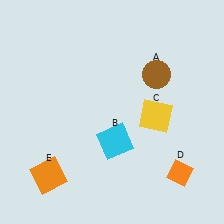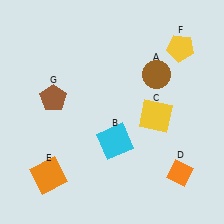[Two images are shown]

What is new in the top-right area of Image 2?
A yellow pentagon (F) was added in the top-right area of Image 2.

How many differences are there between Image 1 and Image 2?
There are 2 differences between the two images.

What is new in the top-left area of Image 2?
A brown pentagon (G) was added in the top-left area of Image 2.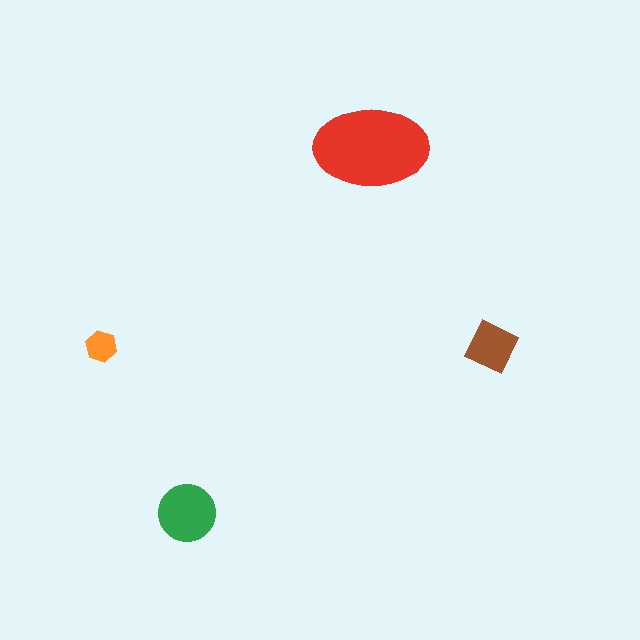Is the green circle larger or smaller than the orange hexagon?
Larger.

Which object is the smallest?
The orange hexagon.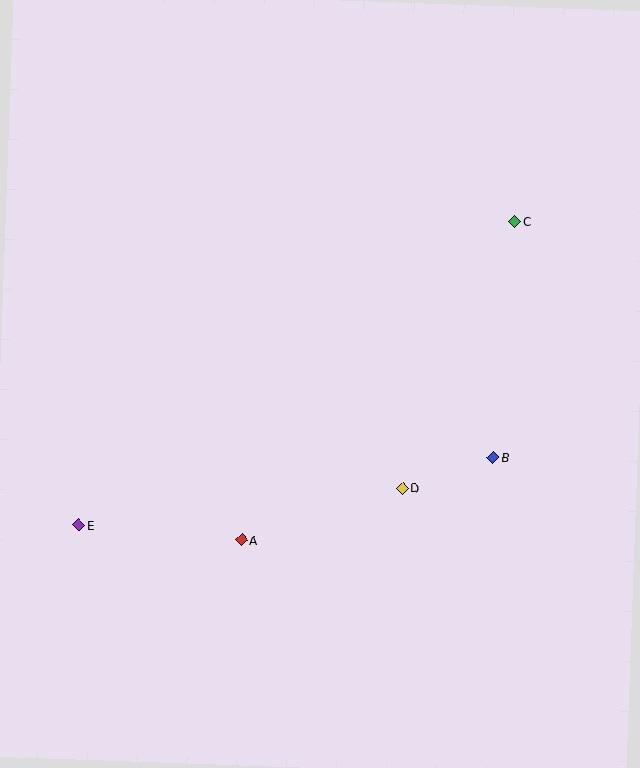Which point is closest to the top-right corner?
Point C is closest to the top-right corner.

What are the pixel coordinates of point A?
Point A is at (242, 540).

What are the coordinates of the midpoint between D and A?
The midpoint between D and A is at (322, 514).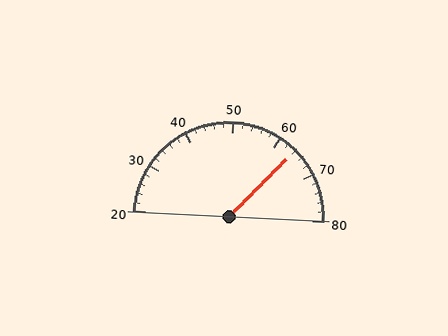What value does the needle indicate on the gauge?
The needle indicates approximately 64.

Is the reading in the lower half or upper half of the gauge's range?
The reading is in the upper half of the range (20 to 80).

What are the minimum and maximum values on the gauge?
The gauge ranges from 20 to 80.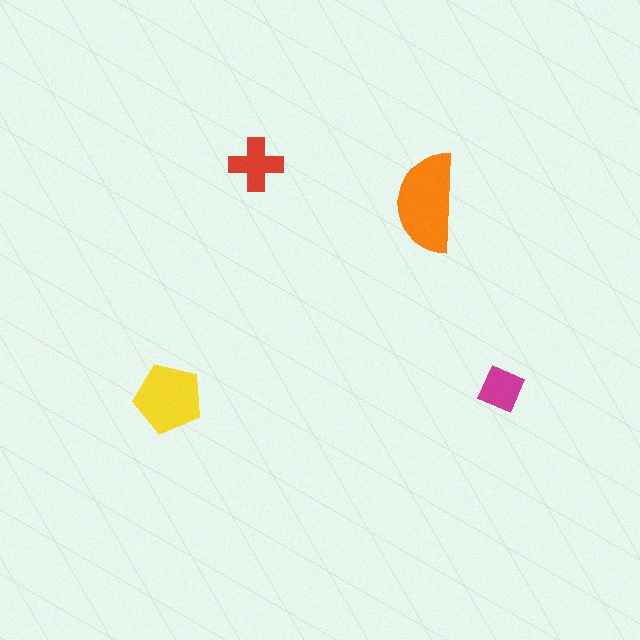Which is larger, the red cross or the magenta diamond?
The red cross.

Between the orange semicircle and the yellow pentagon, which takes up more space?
The orange semicircle.